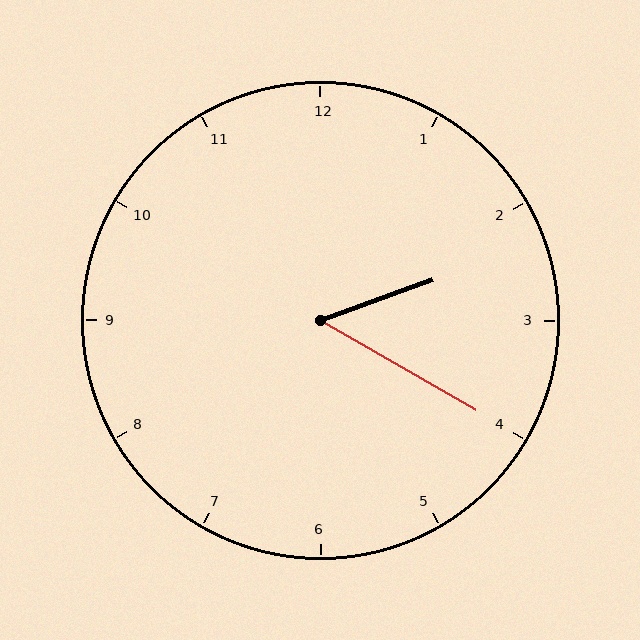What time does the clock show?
2:20.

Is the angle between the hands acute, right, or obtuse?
It is acute.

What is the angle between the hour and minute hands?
Approximately 50 degrees.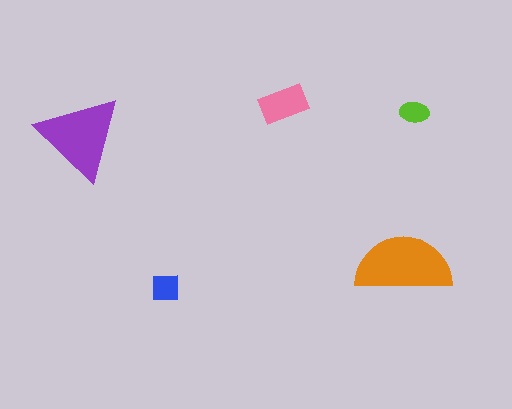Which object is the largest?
The orange semicircle.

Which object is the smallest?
The lime ellipse.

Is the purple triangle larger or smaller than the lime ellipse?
Larger.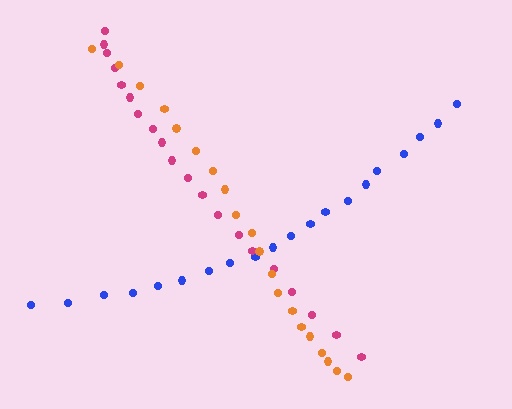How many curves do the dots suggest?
There are 3 distinct paths.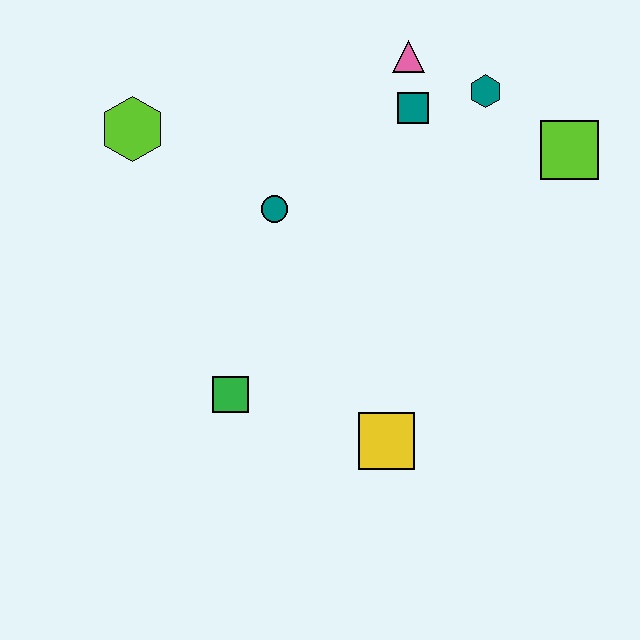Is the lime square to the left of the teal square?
No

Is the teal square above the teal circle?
Yes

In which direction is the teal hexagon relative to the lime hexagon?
The teal hexagon is to the right of the lime hexagon.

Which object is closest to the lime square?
The teal hexagon is closest to the lime square.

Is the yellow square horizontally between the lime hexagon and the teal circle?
No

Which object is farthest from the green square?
The lime square is farthest from the green square.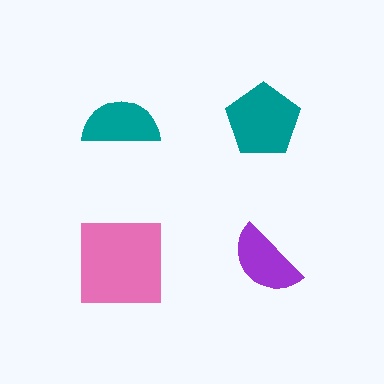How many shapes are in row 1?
2 shapes.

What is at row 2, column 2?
A purple semicircle.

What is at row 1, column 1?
A teal semicircle.